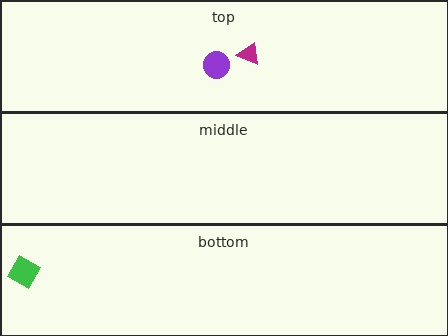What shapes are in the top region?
The magenta triangle, the purple circle.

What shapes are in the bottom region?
The green diamond.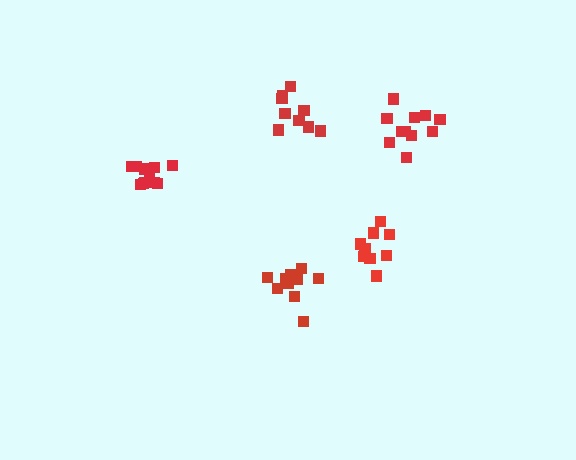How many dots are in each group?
Group 1: 11 dots, Group 2: 10 dots, Group 3: 9 dots, Group 4: 9 dots, Group 5: 11 dots (50 total).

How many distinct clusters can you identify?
There are 5 distinct clusters.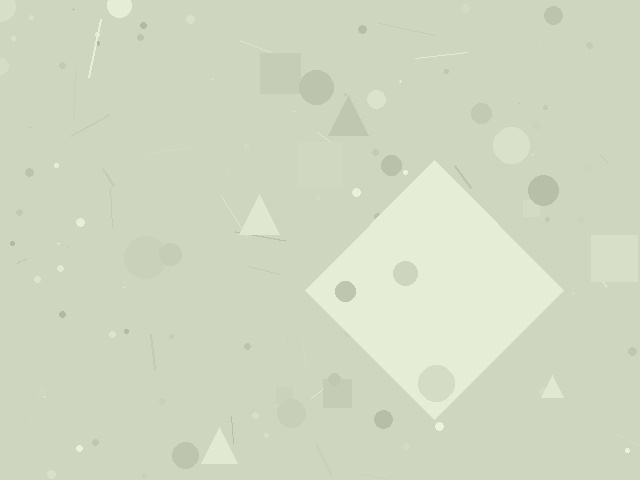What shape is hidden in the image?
A diamond is hidden in the image.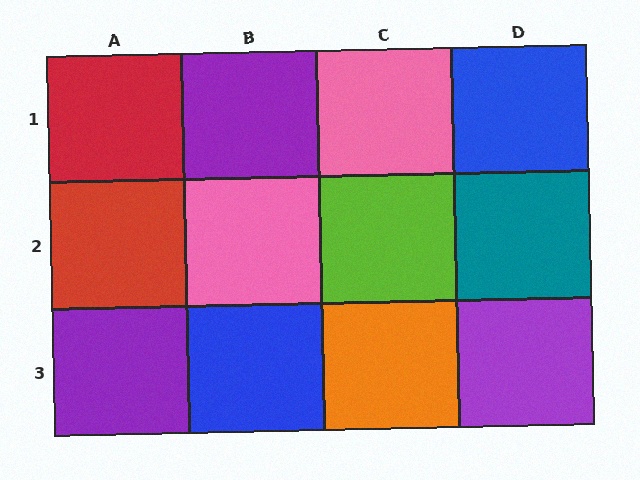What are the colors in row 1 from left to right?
Red, purple, pink, blue.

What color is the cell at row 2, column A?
Red.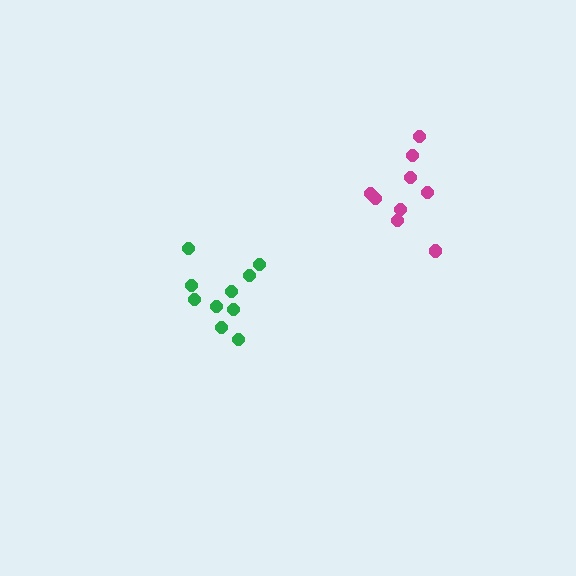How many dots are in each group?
Group 1: 10 dots, Group 2: 9 dots (19 total).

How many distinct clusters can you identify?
There are 2 distinct clusters.